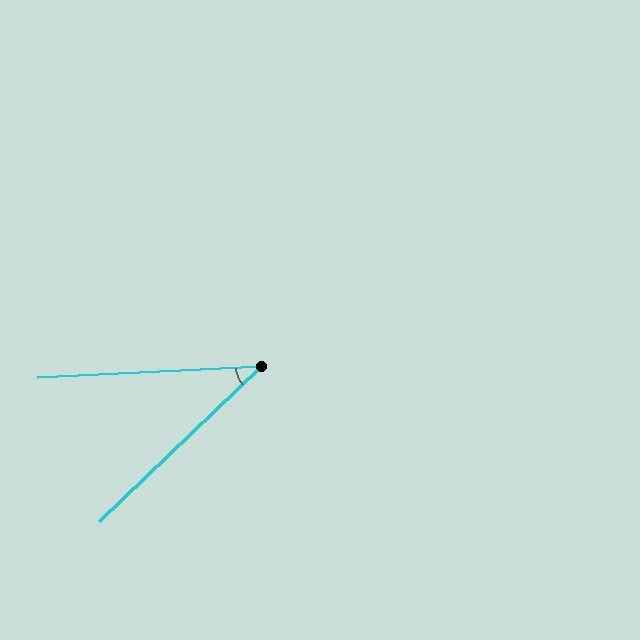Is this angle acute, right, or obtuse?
It is acute.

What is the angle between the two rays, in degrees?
Approximately 41 degrees.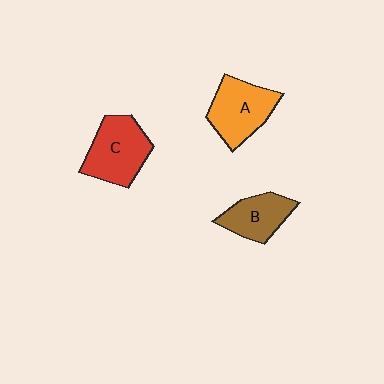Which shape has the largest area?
Shape C (red).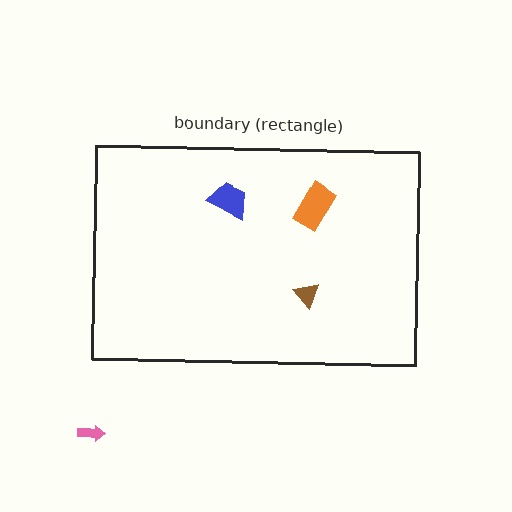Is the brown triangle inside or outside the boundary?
Inside.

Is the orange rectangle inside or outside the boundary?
Inside.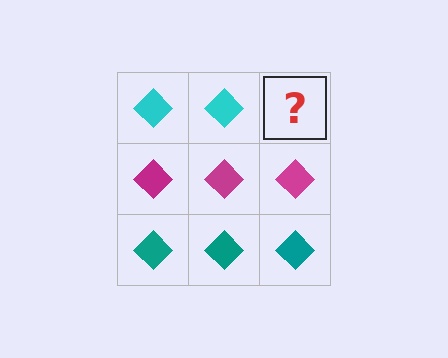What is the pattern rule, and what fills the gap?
The rule is that each row has a consistent color. The gap should be filled with a cyan diamond.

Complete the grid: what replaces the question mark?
The question mark should be replaced with a cyan diamond.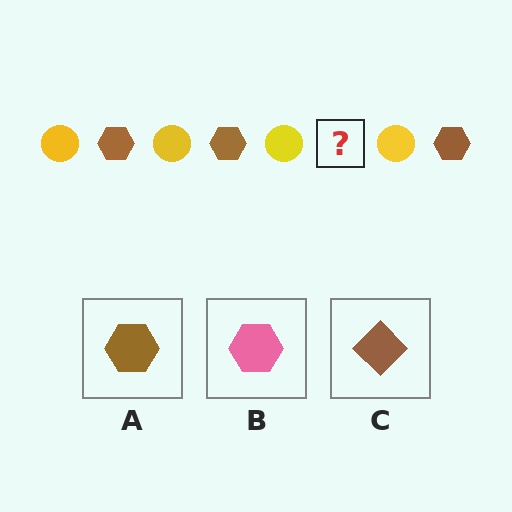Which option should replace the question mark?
Option A.